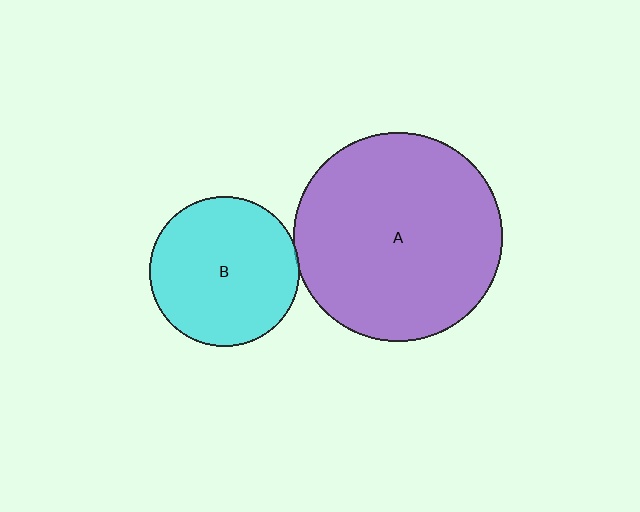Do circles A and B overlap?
Yes.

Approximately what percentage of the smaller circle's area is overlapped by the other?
Approximately 5%.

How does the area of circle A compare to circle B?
Approximately 1.9 times.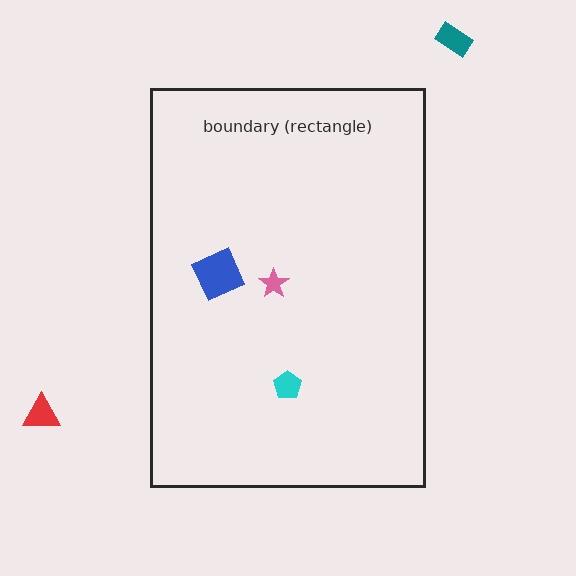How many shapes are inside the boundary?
3 inside, 2 outside.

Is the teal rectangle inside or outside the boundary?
Outside.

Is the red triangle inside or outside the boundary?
Outside.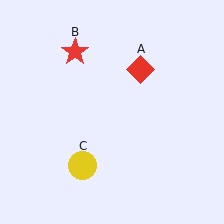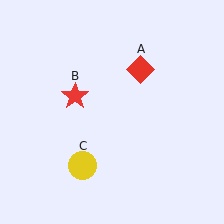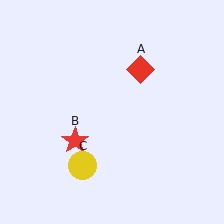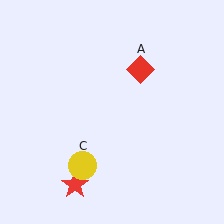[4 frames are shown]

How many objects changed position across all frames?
1 object changed position: red star (object B).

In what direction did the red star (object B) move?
The red star (object B) moved down.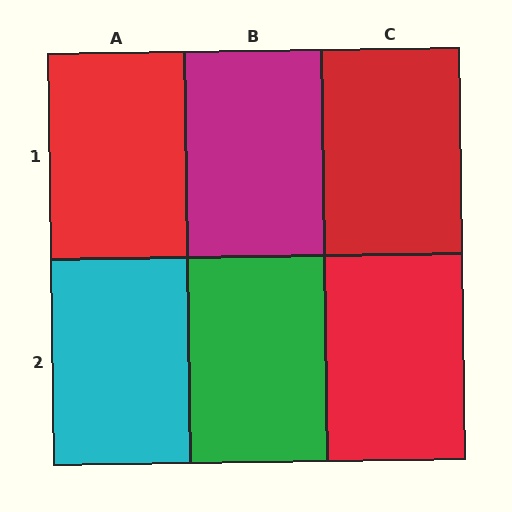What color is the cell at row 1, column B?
Magenta.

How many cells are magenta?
1 cell is magenta.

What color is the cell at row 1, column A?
Red.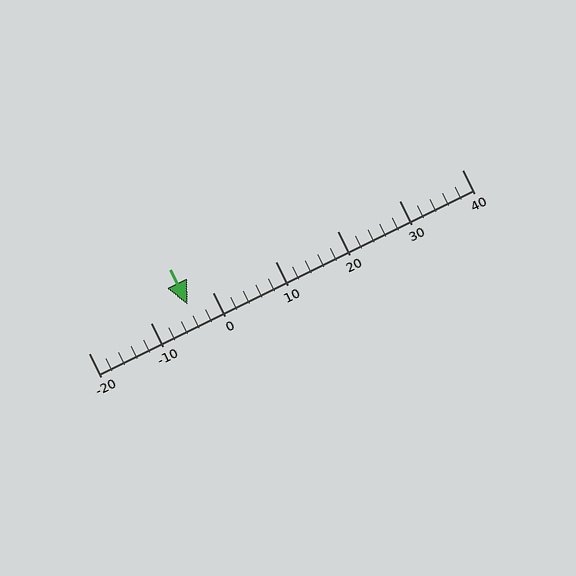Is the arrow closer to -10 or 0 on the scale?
The arrow is closer to 0.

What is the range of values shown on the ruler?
The ruler shows values from -20 to 40.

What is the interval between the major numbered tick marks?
The major tick marks are spaced 10 units apart.